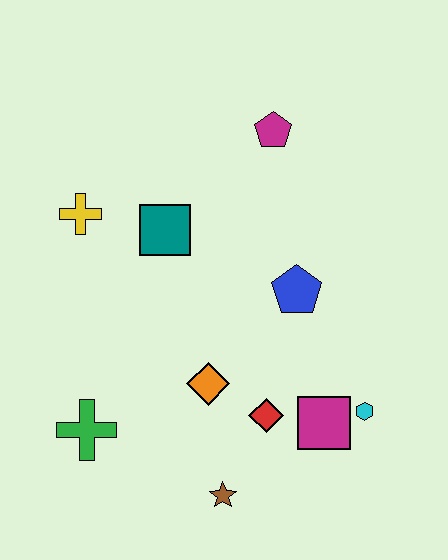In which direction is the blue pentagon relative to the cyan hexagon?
The blue pentagon is above the cyan hexagon.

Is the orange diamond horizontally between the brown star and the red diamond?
No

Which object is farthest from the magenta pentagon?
The brown star is farthest from the magenta pentagon.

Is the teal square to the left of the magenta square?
Yes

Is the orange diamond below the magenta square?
No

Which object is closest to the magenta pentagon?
The teal square is closest to the magenta pentagon.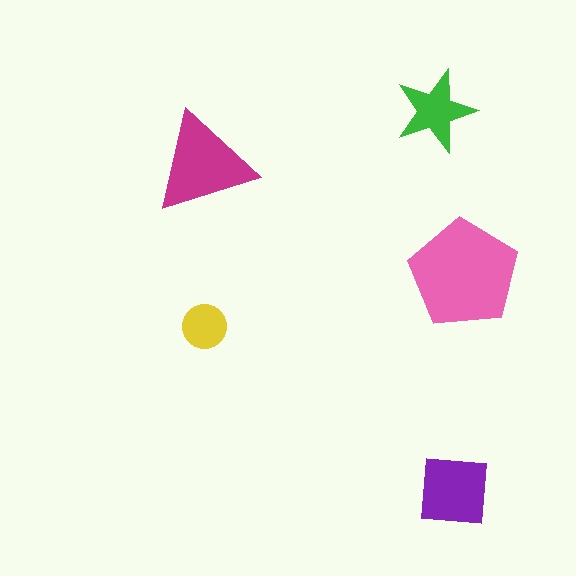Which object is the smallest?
The yellow circle.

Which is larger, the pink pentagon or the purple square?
The pink pentagon.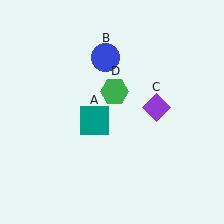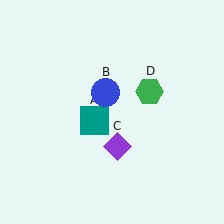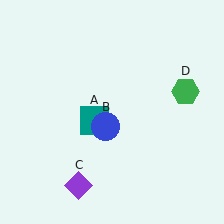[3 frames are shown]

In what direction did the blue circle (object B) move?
The blue circle (object B) moved down.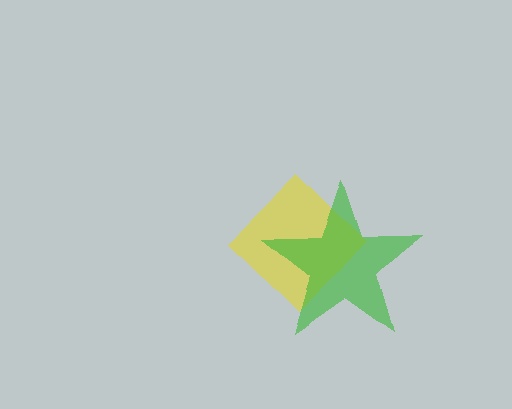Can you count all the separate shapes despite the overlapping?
Yes, there are 2 separate shapes.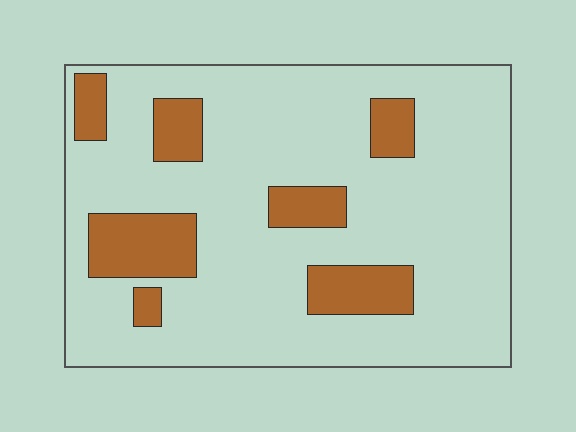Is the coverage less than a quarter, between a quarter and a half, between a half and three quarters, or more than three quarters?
Less than a quarter.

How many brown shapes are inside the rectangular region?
7.